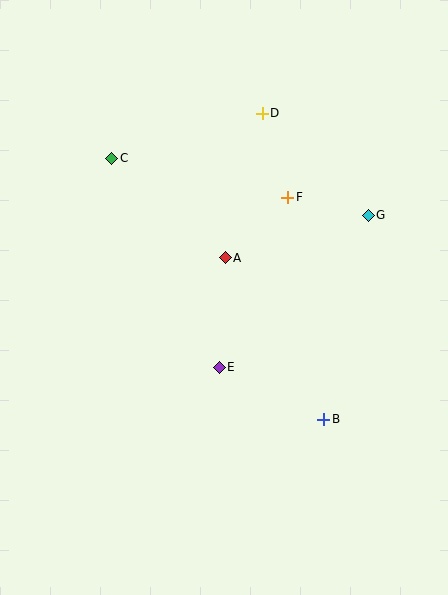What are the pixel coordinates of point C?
Point C is at (112, 158).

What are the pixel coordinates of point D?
Point D is at (262, 113).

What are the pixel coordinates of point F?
Point F is at (288, 197).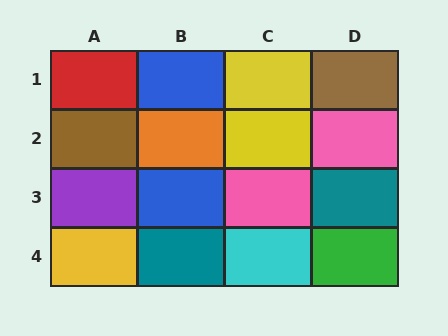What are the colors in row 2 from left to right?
Brown, orange, yellow, pink.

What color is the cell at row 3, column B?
Blue.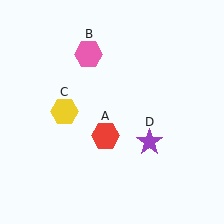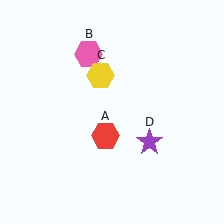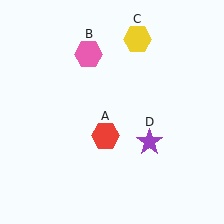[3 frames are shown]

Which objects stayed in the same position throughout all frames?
Red hexagon (object A) and pink hexagon (object B) and purple star (object D) remained stationary.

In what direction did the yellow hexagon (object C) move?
The yellow hexagon (object C) moved up and to the right.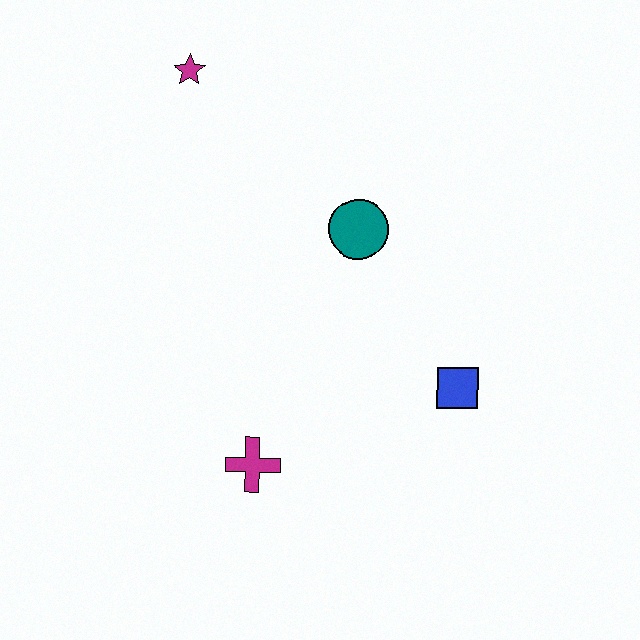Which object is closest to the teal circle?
The blue square is closest to the teal circle.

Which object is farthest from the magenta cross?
The magenta star is farthest from the magenta cross.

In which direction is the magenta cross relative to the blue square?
The magenta cross is to the left of the blue square.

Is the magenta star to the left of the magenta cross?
Yes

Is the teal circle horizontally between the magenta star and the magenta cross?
No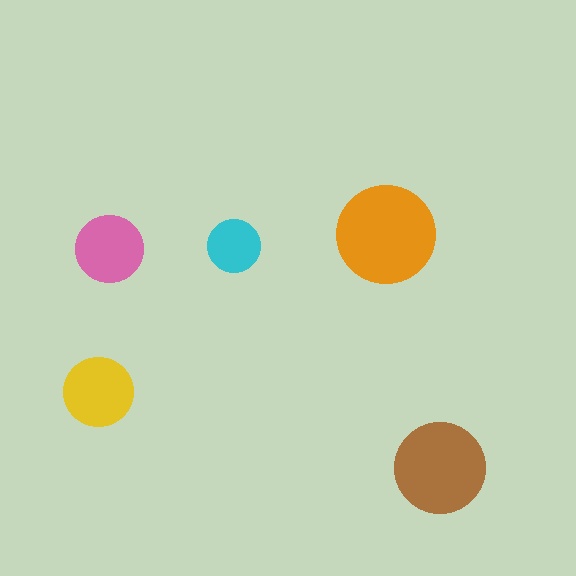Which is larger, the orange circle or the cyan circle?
The orange one.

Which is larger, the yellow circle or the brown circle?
The brown one.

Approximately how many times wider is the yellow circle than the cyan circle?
About 1.5 times wider.